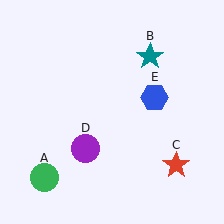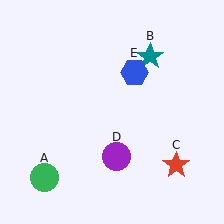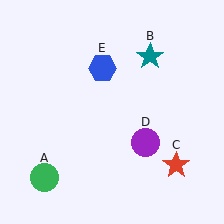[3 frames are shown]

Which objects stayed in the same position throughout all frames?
Green circle (object A) and teal star (object B) and red star (object C) remained stationary.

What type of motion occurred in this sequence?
The purple circle (object D), blue hexagon (object E) rotated counterclockwise around the center of the scene.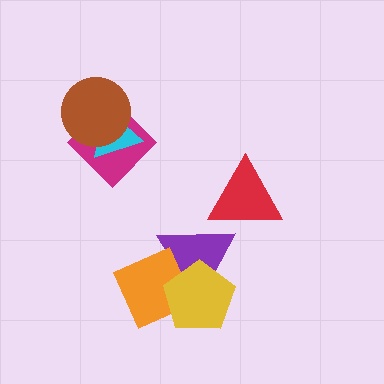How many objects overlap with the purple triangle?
3 objects overlap with the purple triangle.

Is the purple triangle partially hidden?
Yes, it is partially covered by another shape.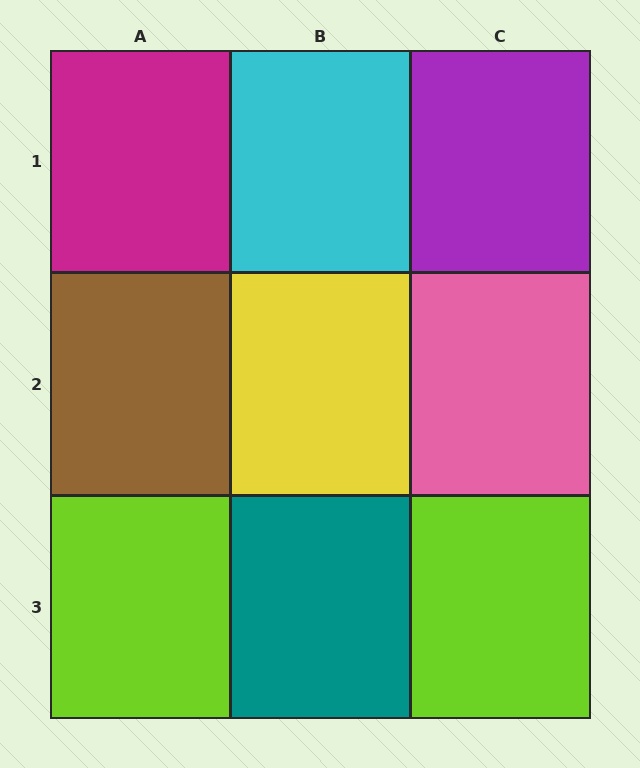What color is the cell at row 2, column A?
Brown.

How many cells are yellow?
1 cell is yellow.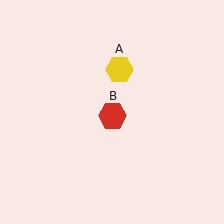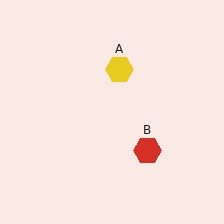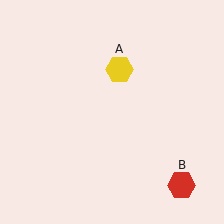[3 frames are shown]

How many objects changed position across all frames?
1 object changed position: red hexagon (object B).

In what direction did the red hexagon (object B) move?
The red hexagon (object B) moved down and to the right.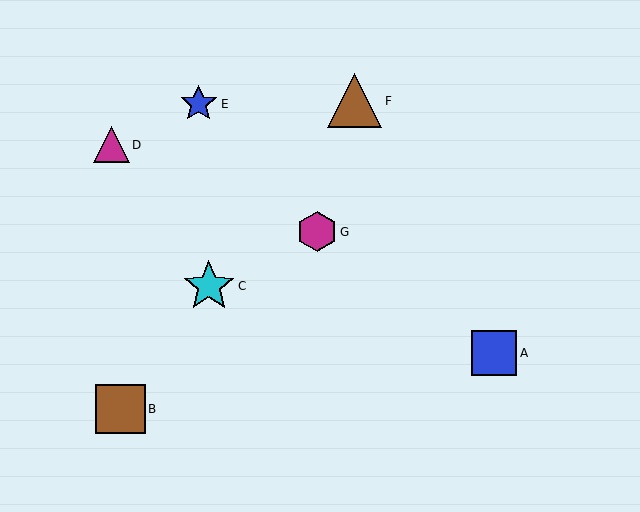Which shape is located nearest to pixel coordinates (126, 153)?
The magenta triangle (labeled D) at (111, 145) is nearest to that location.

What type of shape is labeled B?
Shape B is a brown square.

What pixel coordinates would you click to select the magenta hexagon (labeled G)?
Click at (317, 232) to select the magenta hexagon G.